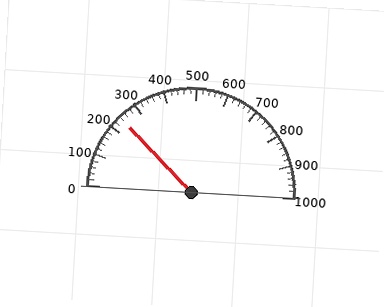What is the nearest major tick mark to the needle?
The nearest major tick mark is 200.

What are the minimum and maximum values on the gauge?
The gauge ranges from 0 to 1000.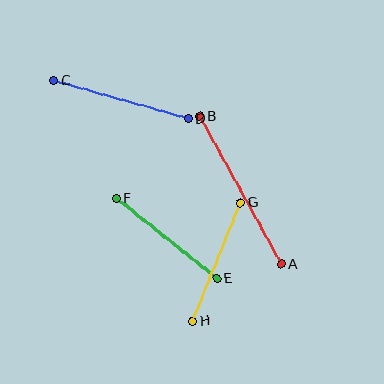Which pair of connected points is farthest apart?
Points A and B are farthest apart.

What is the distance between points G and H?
The distance is approximately 128 pixels.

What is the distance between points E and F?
The distance is approximately 128 pixels.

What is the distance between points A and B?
The distance is approximately 169 pixels.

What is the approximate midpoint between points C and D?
The midpoint is at approximately (121, 100) pixels.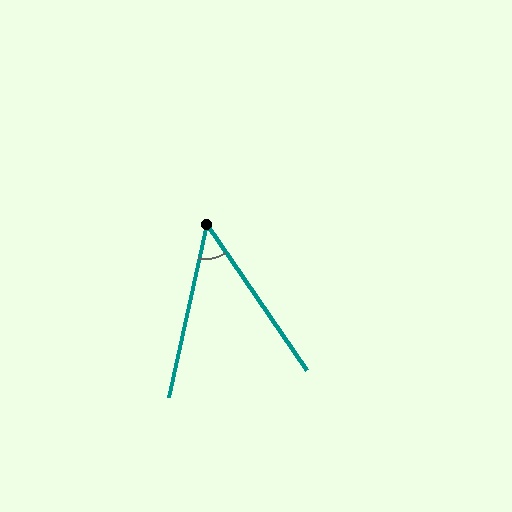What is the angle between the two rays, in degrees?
Approximately 47 degrees.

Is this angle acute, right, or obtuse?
It is acute.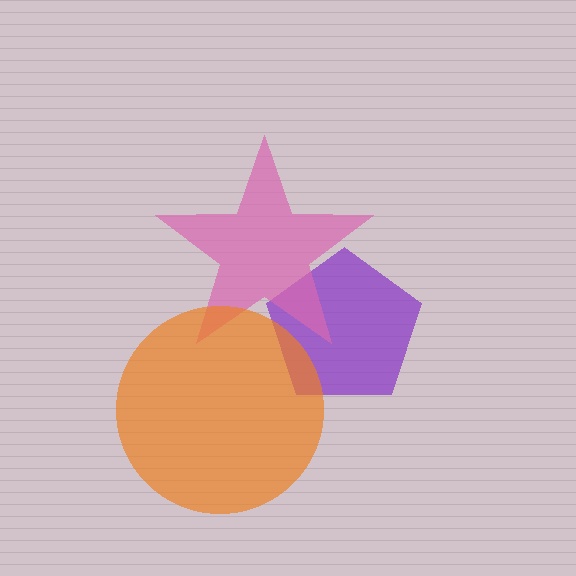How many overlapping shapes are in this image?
There are 3 overlapping shapes in the image.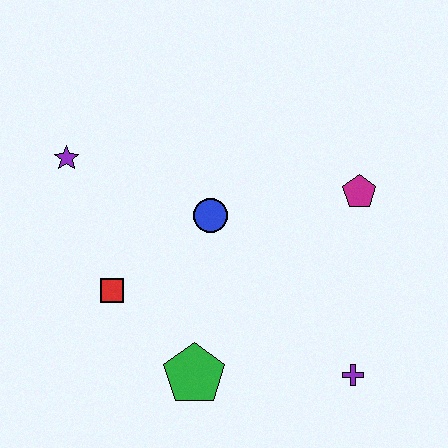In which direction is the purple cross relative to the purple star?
The purple cross is to the right of the purple star.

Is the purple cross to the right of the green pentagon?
Yes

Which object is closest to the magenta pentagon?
The blue circle is closest to the magenta pentagon.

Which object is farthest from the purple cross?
The purple star is farthest from the purple cross.